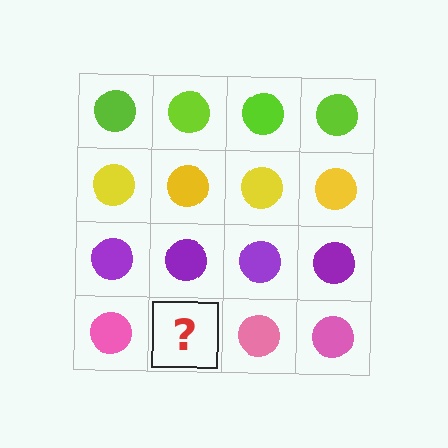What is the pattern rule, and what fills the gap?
The rule is that each row has a consistent color. The gap should be filled with a pink circle.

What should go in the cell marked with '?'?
The missing cell should contain a pink circle.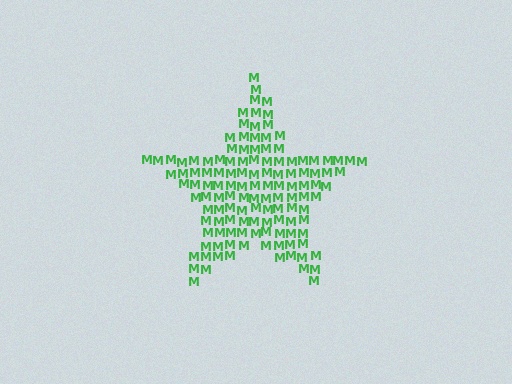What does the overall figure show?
The overall figure shows a star.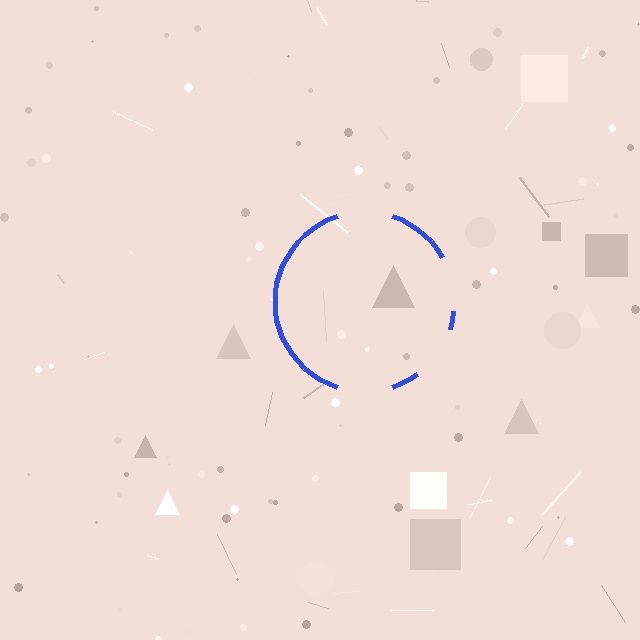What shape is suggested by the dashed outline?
The dashed outline suggests a circle.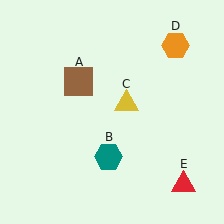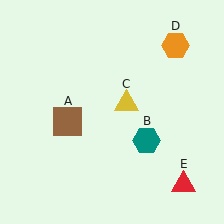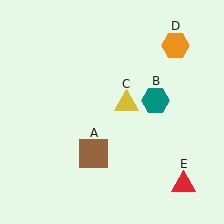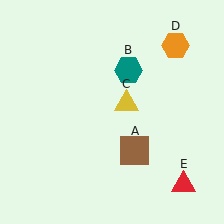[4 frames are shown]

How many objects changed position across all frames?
2 objects changed position: brown square (object A), teal hexagon (object B).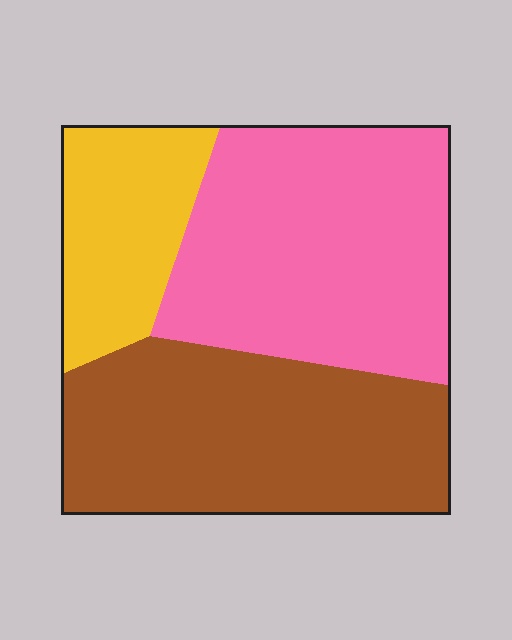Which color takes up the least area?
Yellow, at roughly 20%.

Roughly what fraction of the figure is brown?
Brown covers about 40% of the figure.